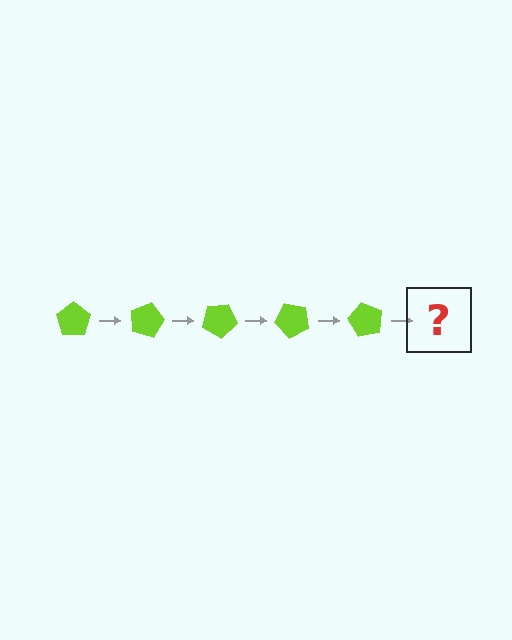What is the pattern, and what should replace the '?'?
The pattern is that the pentagon rotates 15 degrees each step. The '?' should be a lime pentagon rotated 75 degrees.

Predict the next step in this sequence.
The next step is a lime pentagon rotated 75 degrees.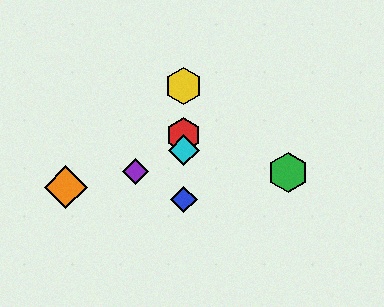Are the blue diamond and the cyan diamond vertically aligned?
Yes, both are at x≈184.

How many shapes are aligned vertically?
4 shapes (the red hexagon, the blue diamond, the yellow hexagon, the cyan diamond) are aligned vertically.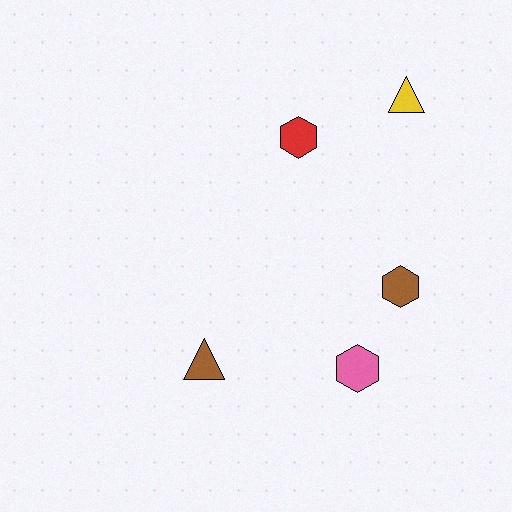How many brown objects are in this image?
There are 2 brown objects.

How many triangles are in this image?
There are 2 triangles.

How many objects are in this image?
There are 5 objects.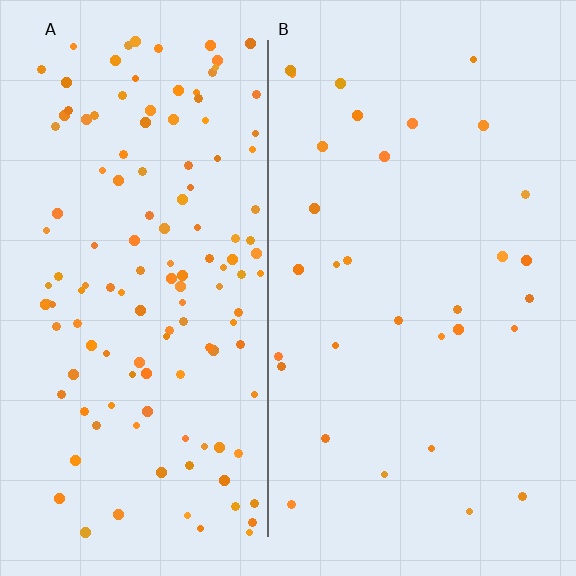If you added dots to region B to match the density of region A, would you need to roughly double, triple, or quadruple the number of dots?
Approximately quadruple.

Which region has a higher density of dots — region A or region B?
A (the left).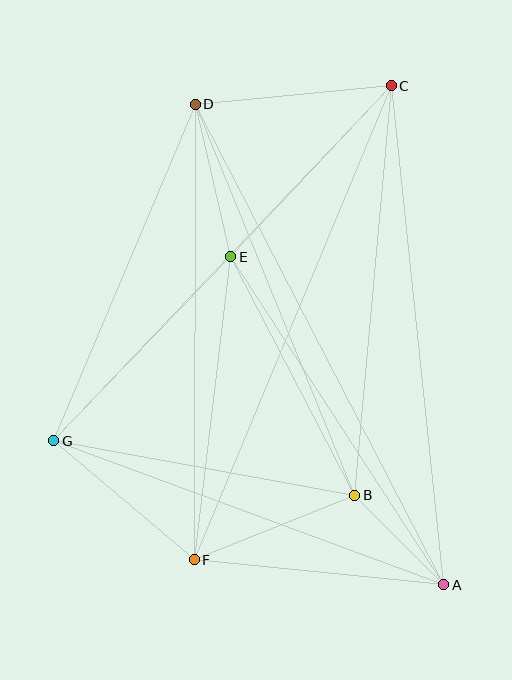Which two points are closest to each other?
Points A and B are closest to each other.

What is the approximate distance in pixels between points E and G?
The distance between E and G is approximately 255 pixels.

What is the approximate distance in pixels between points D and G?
The distance between D and G is approximately 365 pixels.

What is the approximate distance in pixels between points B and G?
The distance between B and G is approximately 306 pixels.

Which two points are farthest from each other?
Points A and D are farthest from each other.